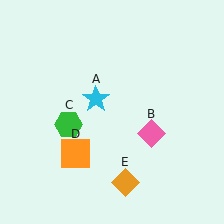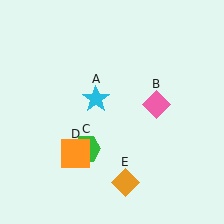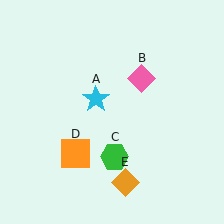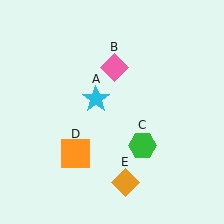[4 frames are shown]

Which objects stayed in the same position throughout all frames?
Cyan star (object A) and orange square (object D) and orange diamond (object E) remained stationary.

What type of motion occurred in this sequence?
The pink diamond (object B), green hexagon (object C) rotated counterclockwise around the center of the scene.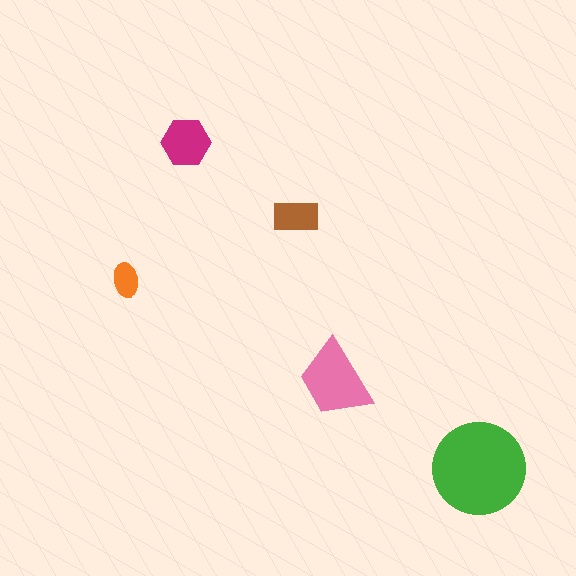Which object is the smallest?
The orange ellipse.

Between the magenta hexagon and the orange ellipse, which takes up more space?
The magenta hexagon.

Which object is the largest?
The green circle.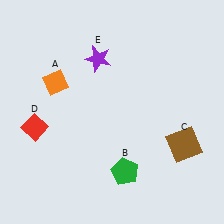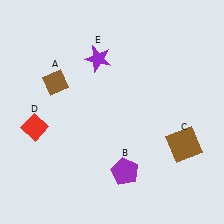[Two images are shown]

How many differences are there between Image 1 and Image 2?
There are 2 differences between the two images.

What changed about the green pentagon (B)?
In Image 1, B is green. In Image 2, it changed to purple.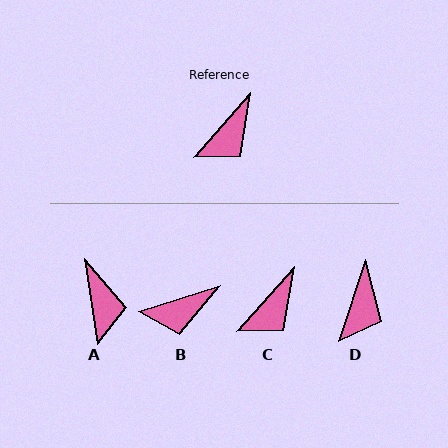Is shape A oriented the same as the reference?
No, it is off by about 50 degrees.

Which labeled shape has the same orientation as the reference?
C.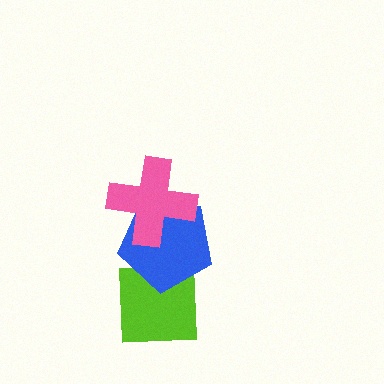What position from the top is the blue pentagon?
The blue pentagon is 2nd from the top.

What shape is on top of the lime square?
The blue pentagon is on top of the lime square.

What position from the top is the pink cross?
The pink cross is 1st from the top.